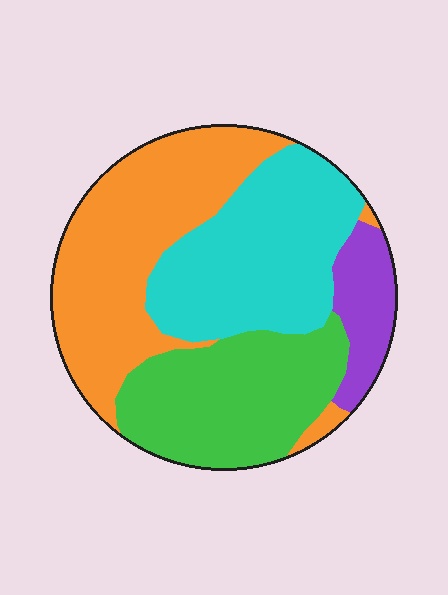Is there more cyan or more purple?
Cyan.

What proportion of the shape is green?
Green takes up between a quarter and a half of the shape.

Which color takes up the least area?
Purple, at roughly 10%.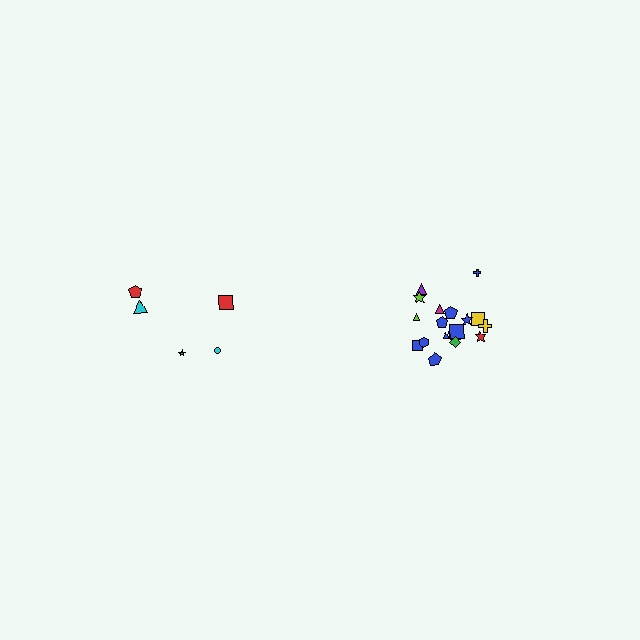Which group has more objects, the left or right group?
The right group.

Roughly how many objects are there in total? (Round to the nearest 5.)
Roughly 25 objects in total.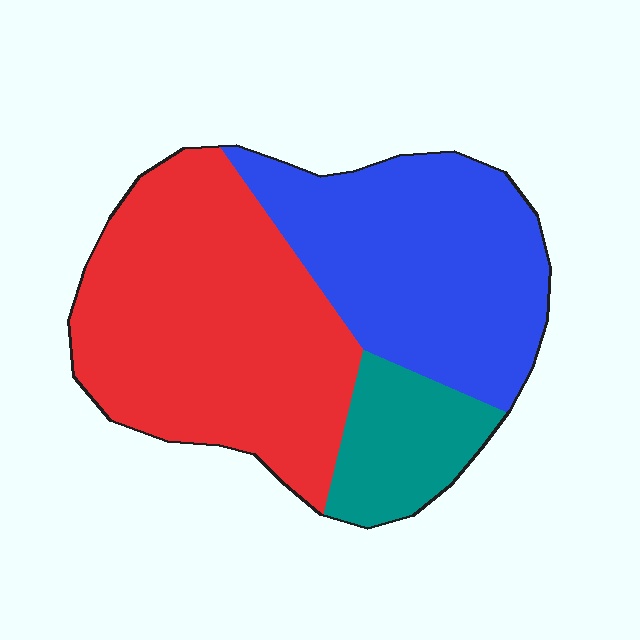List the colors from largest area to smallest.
From largest to smallest: red, blue, teal.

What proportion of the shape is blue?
Blue covers 38% of the shape.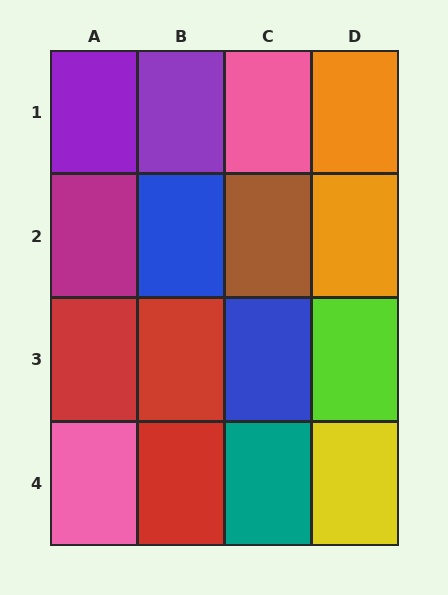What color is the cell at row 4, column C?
Teal.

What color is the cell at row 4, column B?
Red.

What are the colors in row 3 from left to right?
Red, red, blue, lime.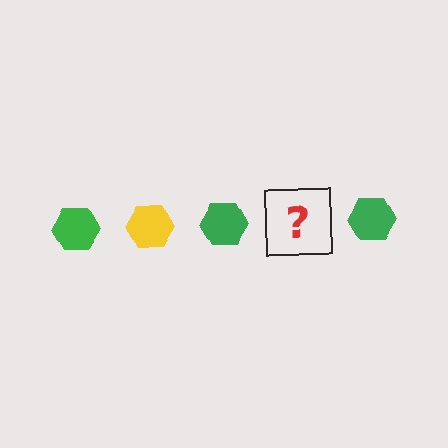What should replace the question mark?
The question mark should be replaced with a yellow hexagon.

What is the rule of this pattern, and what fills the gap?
The rule is that the pattern cycles through green, yellow hexagons. The gap should be filled with a yellow hexagon.